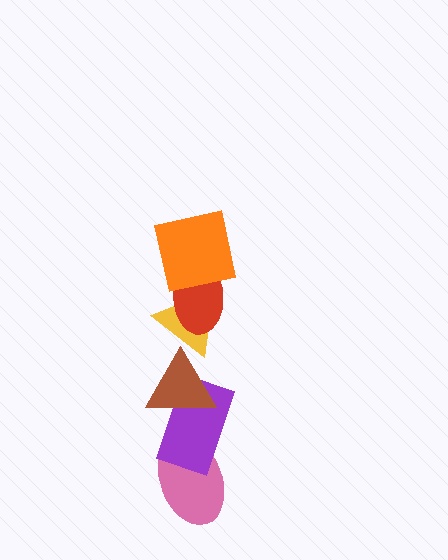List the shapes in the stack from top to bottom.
From top to bottom: the orange square, the red ellipse, the yellow triangle, the brown triangle, the purple rectangle, the pink ellipse.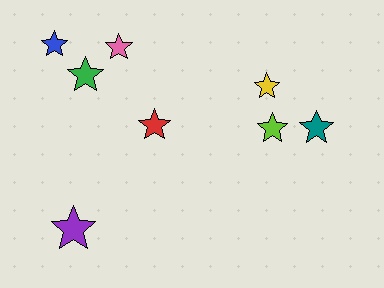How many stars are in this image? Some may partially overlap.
There are 8 stars.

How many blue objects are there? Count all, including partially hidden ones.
There is 1 blue object.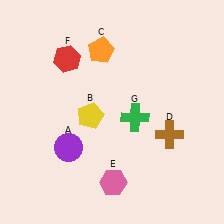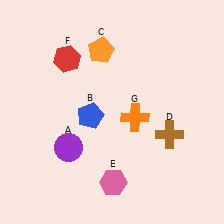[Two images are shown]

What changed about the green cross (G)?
In Image 1, G is green. In Image 2, it changed to orange.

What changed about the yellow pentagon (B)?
In Image 1, B is yellow. In Image 2, it changed to blue.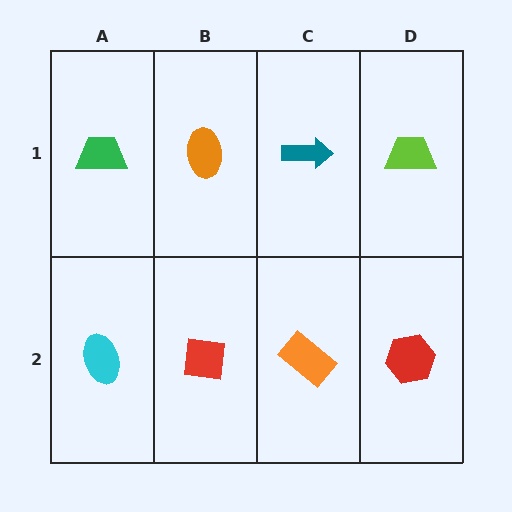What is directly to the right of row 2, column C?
A red hexagon.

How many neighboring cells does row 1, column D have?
2.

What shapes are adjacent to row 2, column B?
An orange ellipse (row 1, column B), a cyan ellipse (row 2, column A), an orange rectangle (row 2, column C).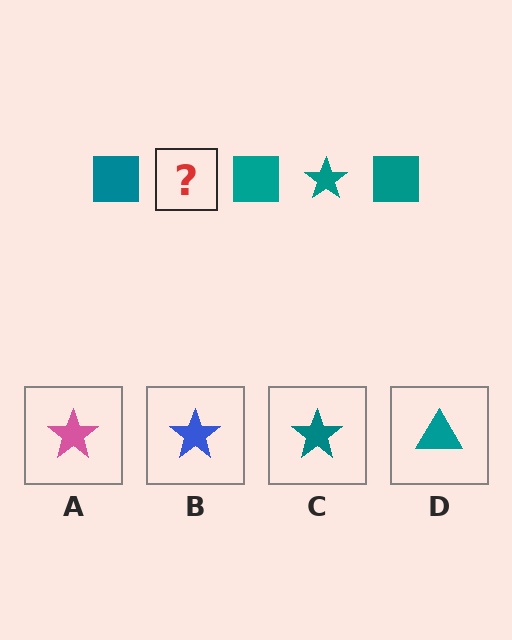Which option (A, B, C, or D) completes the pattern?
C.